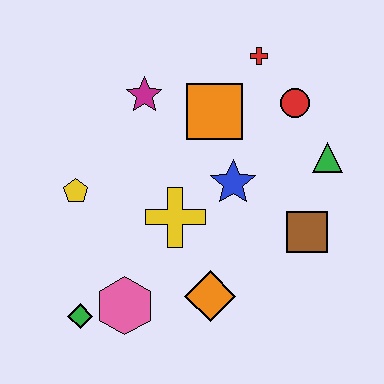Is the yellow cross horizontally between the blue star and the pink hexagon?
Yes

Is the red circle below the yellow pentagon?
No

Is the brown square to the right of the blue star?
Yes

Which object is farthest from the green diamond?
The red cross is farthest from the green diamond.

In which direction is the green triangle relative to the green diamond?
The green triangle is to the right of the green diamond.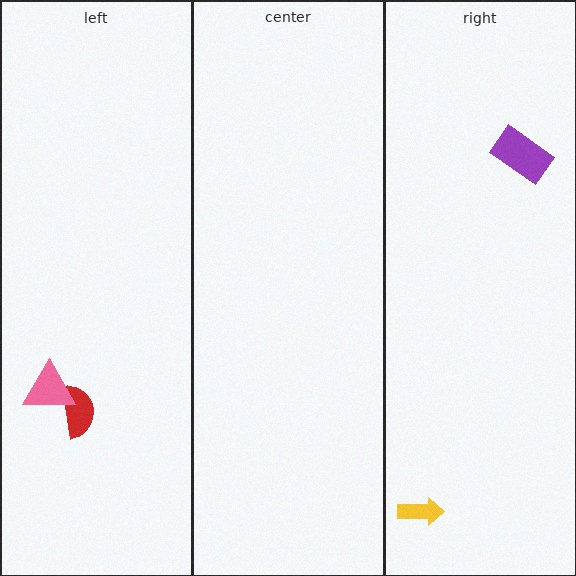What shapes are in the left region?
The red semicircle, the pink triangle.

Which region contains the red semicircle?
The left region.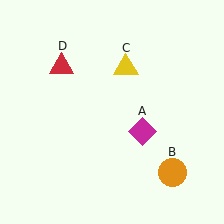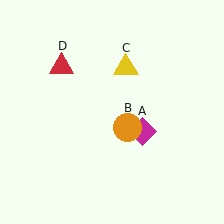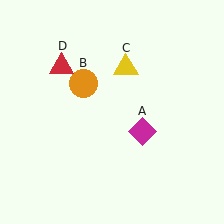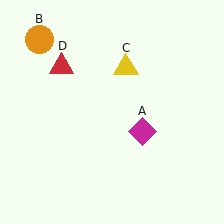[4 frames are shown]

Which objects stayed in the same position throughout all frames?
Magenta diamond (object A) and yellow triangle (object C) and red triangle (object D) remained stationary.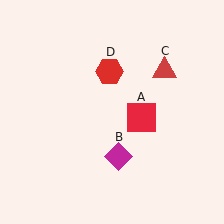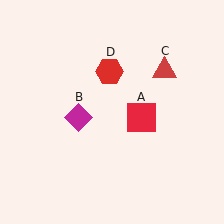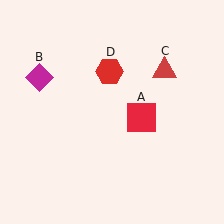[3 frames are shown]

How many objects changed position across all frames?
1 object changed position: magenta diamond (object B).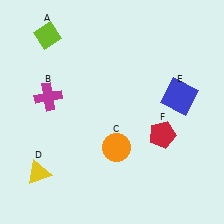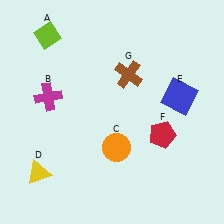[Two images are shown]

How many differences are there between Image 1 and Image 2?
There is 1 difference between the two images.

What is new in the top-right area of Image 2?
A brown cross (G) was added in the top-right area of Image 2.